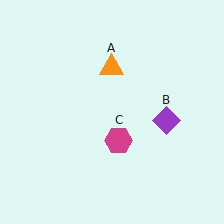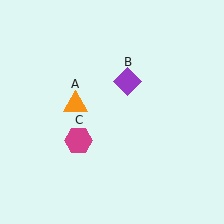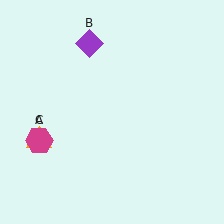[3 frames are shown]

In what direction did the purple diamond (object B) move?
The purple diamond (object B) moved up and to the left.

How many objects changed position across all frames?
3 objects changed position: orange triangle (object A), purple diamond (object B), magenta hexagon (object C).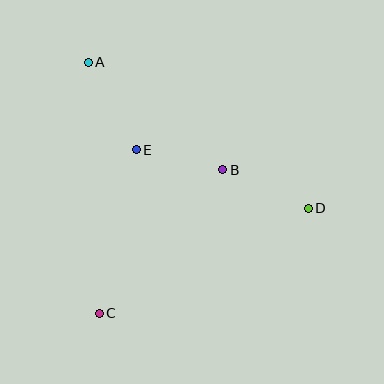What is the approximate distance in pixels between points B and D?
The distance between B and D is approximately 93 pixels.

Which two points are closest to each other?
Points B and E are closest to each other.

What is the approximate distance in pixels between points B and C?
The distance between B and C is approximately 190 pixels.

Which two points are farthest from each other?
Points A and D are farthest from each other.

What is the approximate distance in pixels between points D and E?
The distance between D and E is approximately 181 pixels.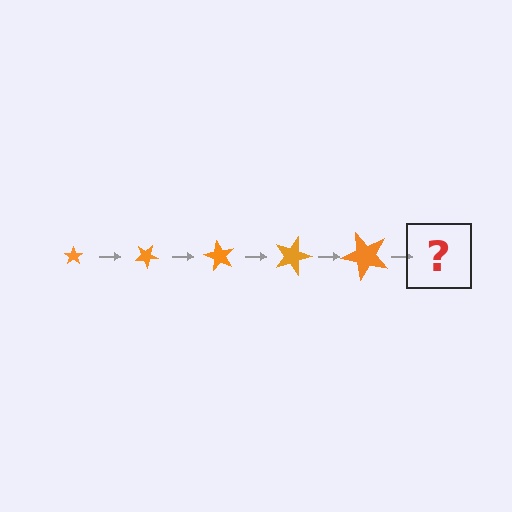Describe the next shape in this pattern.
It should be a star, larger than the previous one and rotated 150 degrees from the start.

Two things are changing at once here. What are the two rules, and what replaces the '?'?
The two rules are that the star grows larger each step and it rotates 30 degrees each step. The '?' should be a star, larger than the previous one and rotated 150 degrees from the start.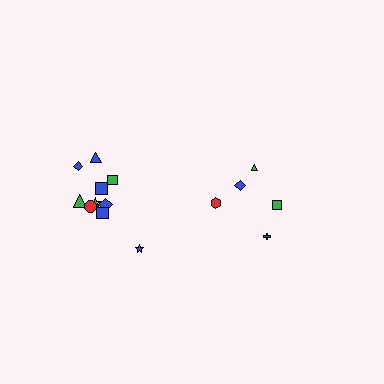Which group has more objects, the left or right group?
The left group.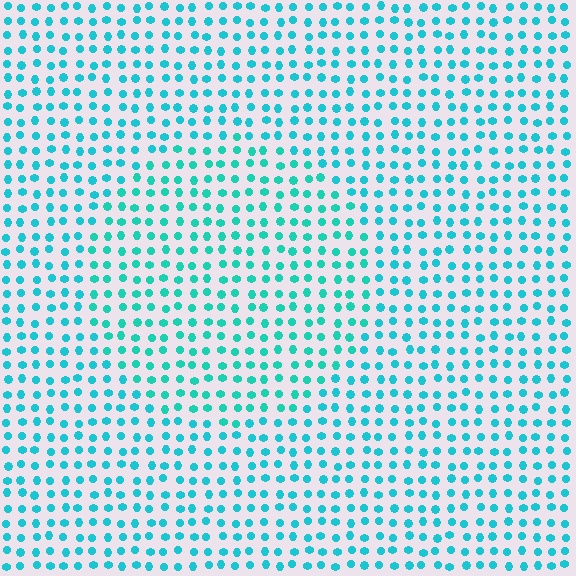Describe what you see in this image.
The image is filled with small cyan elements in a uniform arrangement. A circle-shaped region is visible where the elements are tinted to a slightly different hue, forming a subtle color boundary.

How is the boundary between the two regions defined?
The boundary is defined purely by a slight shift in hue (about 15 degrees). Spacing, size, and orientation are identical on both sides.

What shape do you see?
I see a circle.